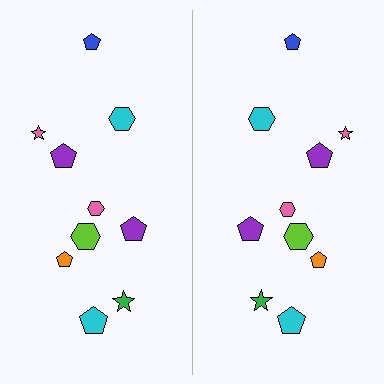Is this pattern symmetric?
Yes, this pattern has bilateral (reflection) symmetry.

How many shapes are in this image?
There are 20 shapes in this image.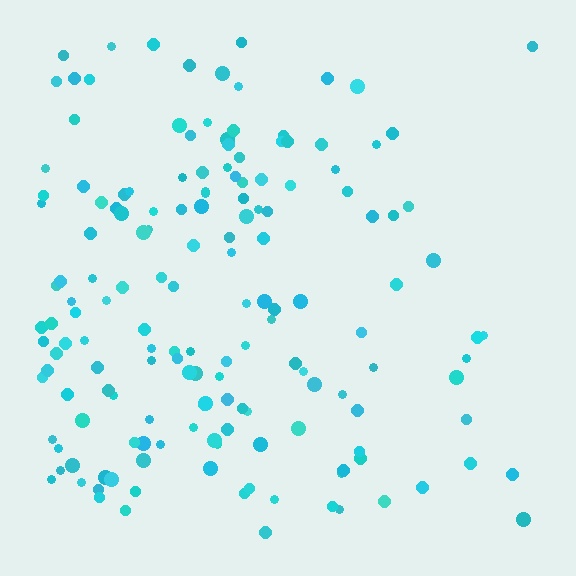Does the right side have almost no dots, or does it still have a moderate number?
Still a moderate number, just noticeably fewer than the left.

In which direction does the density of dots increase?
From right to left, with the left side densest.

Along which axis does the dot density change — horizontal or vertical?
Horizontal.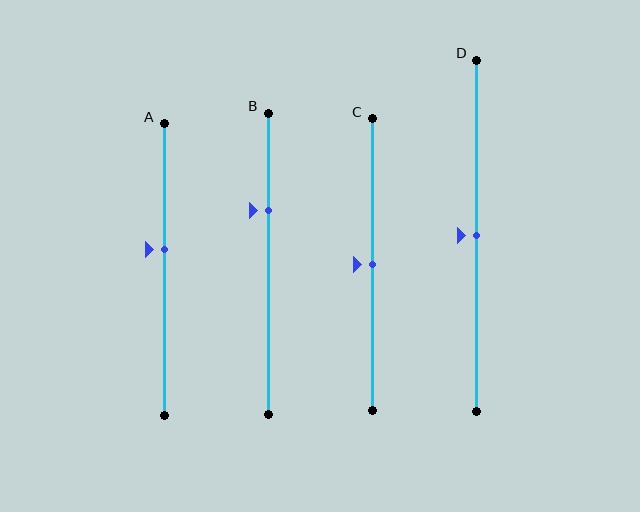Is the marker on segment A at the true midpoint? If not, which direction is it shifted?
No, the marker on segment A is shifted upward by about 7% of the segment length.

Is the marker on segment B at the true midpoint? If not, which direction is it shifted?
No, the marker on segment B is shifted upward by about 18% of the segment length.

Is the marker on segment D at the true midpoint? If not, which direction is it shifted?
Yes, the marker on segment D is at the true midpoint.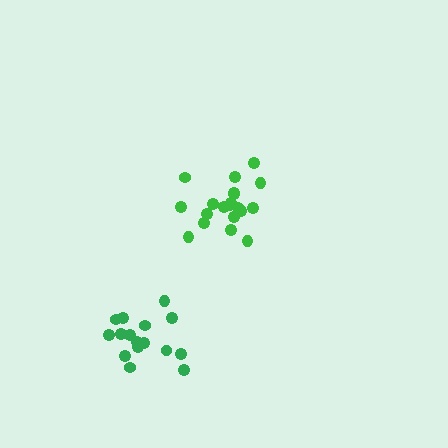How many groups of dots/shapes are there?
There are 2 groups.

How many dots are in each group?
Group 1: 16 dots, Group 2: 20 dots (36 total).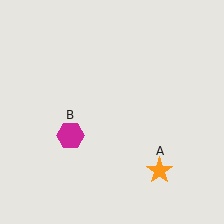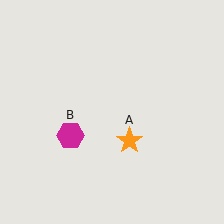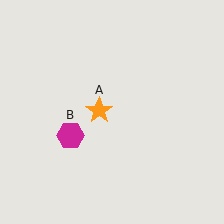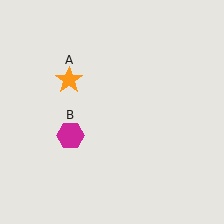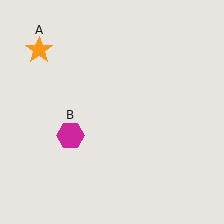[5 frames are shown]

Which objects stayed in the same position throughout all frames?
Magenta hexagon (object B) remained stationary.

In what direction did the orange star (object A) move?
The orange star (object A) moved up and to the left.